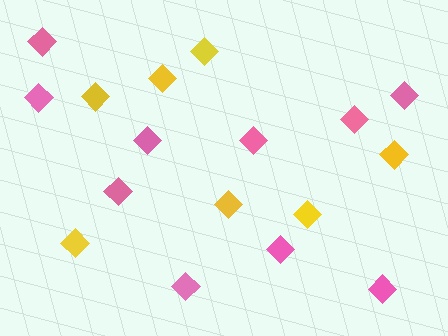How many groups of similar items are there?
There are 2 groups: one group of yellow diamonds (7) and one group of pink diamonds (10).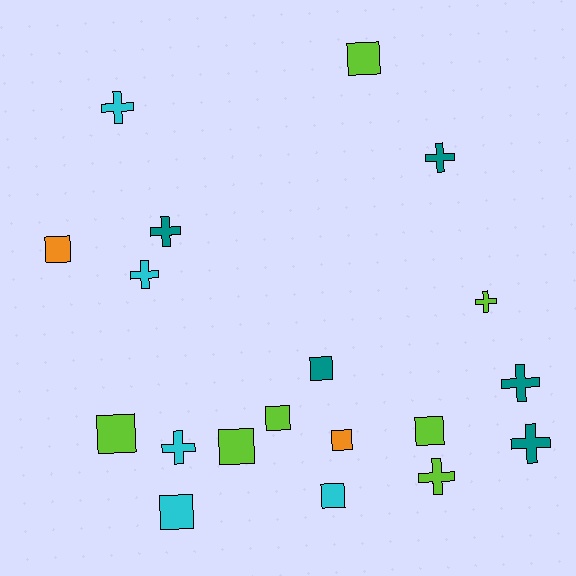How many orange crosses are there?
There are no orange crosses.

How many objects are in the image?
There are 19 objects.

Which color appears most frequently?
Lime, with 7 objects.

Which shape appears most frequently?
Square, with 10 objects.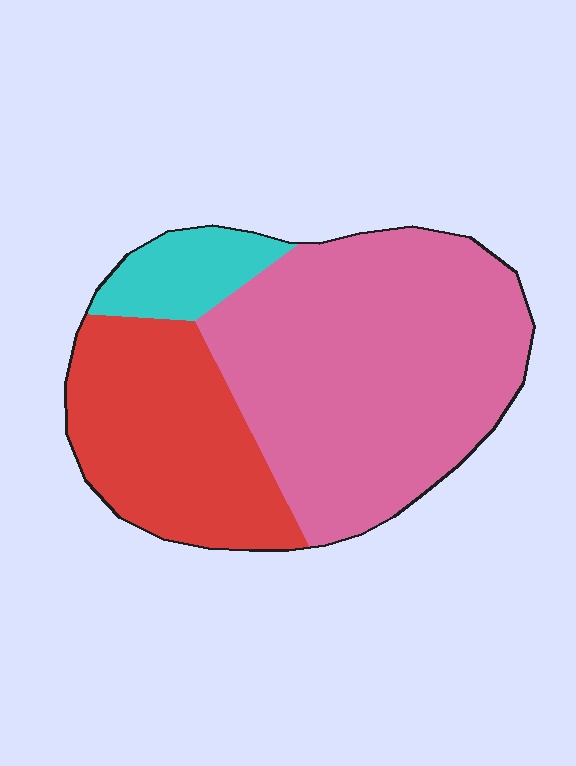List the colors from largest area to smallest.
From largest to smallest: pink, red, cyan.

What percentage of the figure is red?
Red covers 31% of the figure.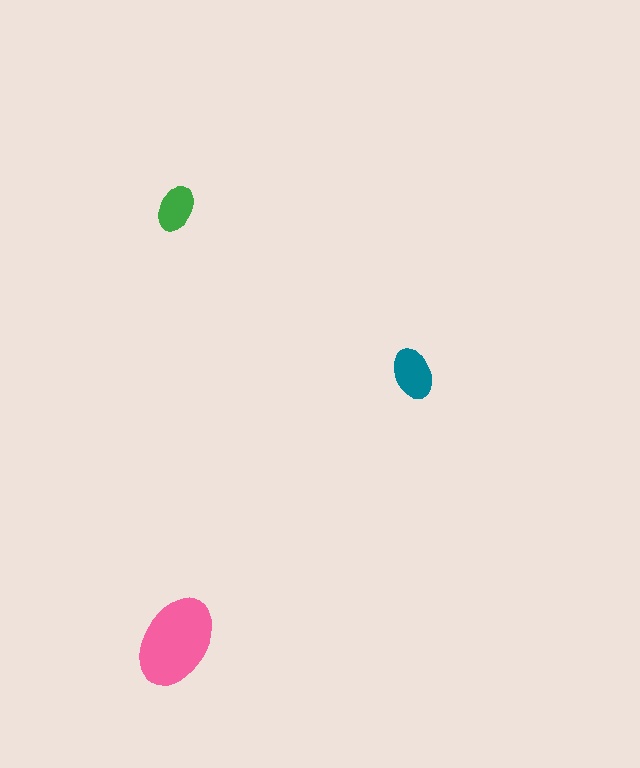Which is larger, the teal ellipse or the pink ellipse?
The pink one.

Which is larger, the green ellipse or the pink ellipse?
The pink one.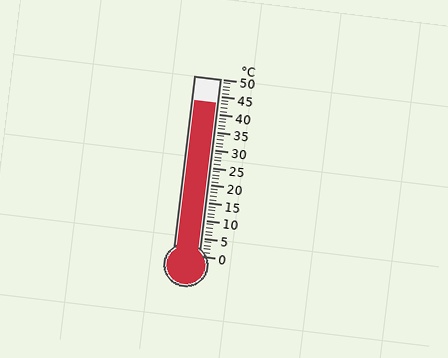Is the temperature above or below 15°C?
The temperature is above 15°C.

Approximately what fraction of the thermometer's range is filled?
The thermometer is filled to approximately 85% of its range.